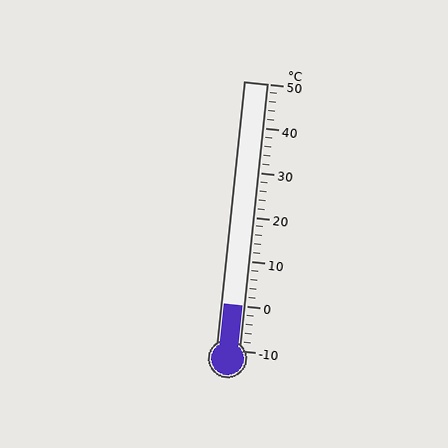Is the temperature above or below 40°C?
The temperature is below 40°C.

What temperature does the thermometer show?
The thermometer shows approximately 0°C.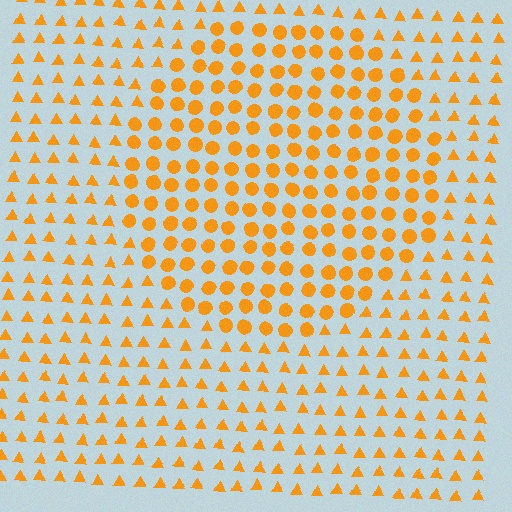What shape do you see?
I see a circle.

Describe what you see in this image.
The image is filled with small orange elements arranged in a uniform grid. A circle-shaped region contains circles, while the surrounding area contains triangles. The boundary is defined purely by the change in element shape.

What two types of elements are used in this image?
The image uses circles inside the circle region and triangles outside it.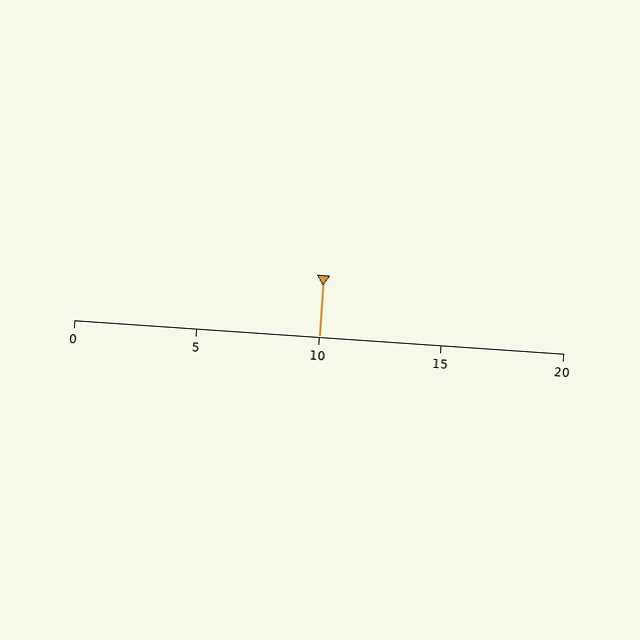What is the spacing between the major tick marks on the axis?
The major ticks are spaced 5 apart.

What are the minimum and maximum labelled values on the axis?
The axis runs from 0 to 20.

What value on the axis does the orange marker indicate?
The marker indicates approximately 10.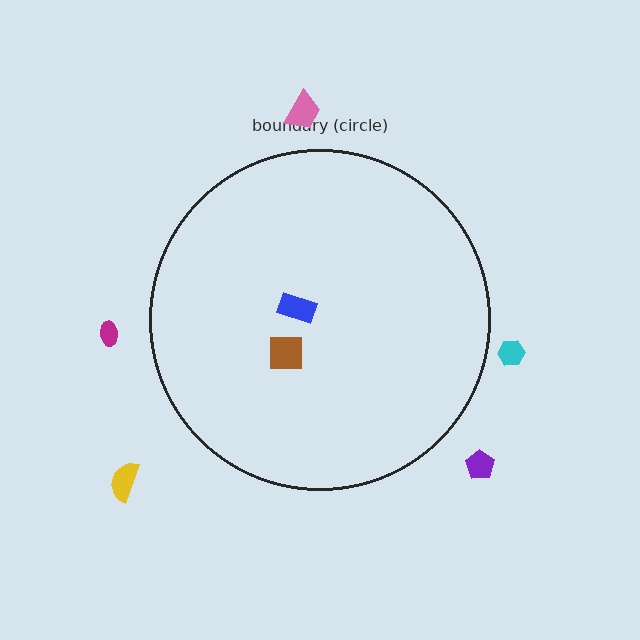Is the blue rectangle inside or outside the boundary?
Inside.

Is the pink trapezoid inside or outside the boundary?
Outside.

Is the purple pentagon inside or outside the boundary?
Outside.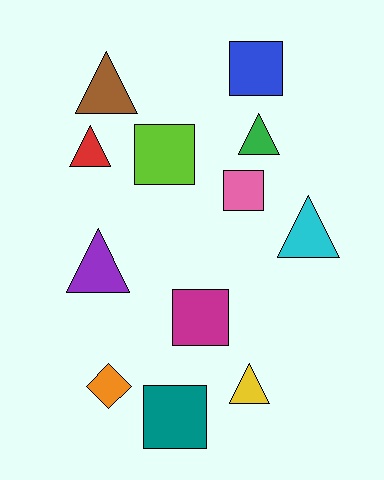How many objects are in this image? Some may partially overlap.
There are 12 objects.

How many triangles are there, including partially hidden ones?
There are 6 triangles.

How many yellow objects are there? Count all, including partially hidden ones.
There is 1 yellow object.